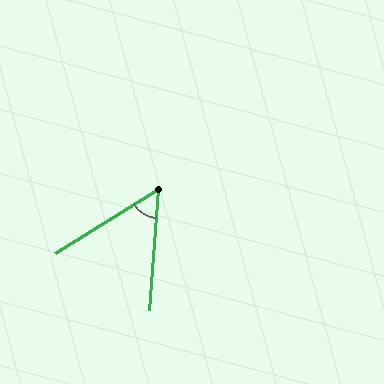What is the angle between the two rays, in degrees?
Approximately 54 degrees.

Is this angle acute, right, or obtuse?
It is acute.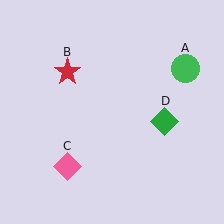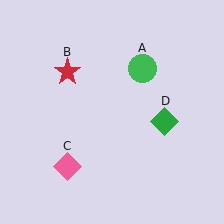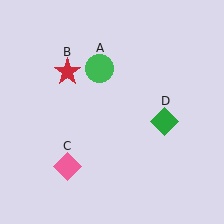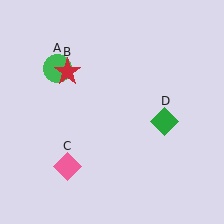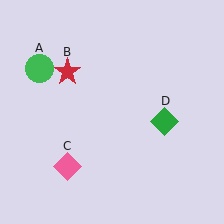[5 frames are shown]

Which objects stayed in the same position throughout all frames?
Red star (object B) and pink diamond (object C) and green diamond (object D) remained stationary.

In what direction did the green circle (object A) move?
The green circle (object A) moved left.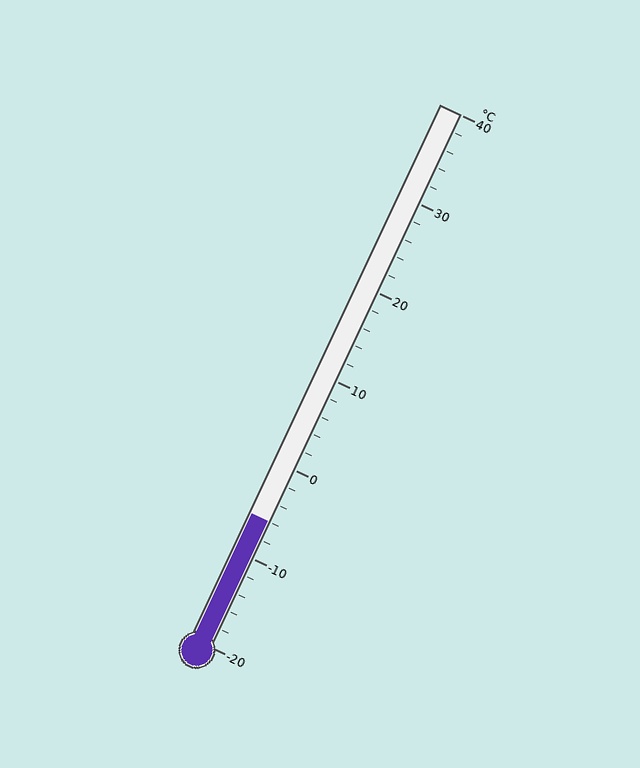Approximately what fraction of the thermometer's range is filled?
The thermometer is filled to approximately 25% of its range.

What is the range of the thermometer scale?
The thermometer scale ranges from -20°C to 40°C.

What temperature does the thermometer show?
The thermometer shows approximately -6°C.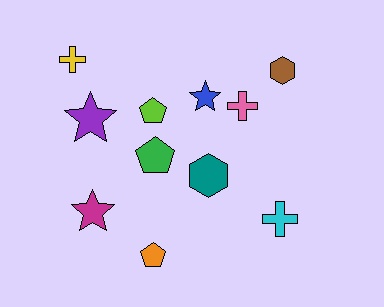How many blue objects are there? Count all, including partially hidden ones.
There is 1 blue object.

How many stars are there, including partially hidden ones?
There are 3 stars.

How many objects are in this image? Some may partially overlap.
There are 11 objects.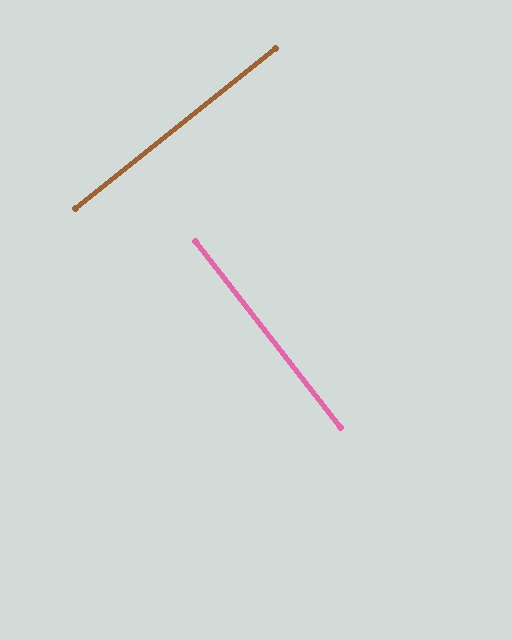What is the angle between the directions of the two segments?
Approximately 89 degrees.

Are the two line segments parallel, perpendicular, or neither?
Perpendicular — they meet at approximately 89°.